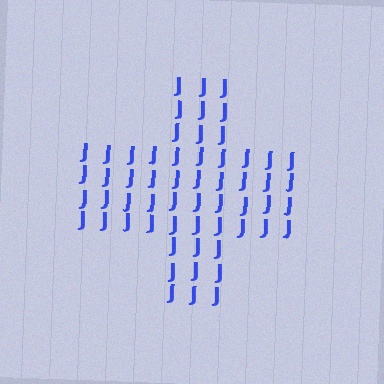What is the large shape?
The large shape is a cross.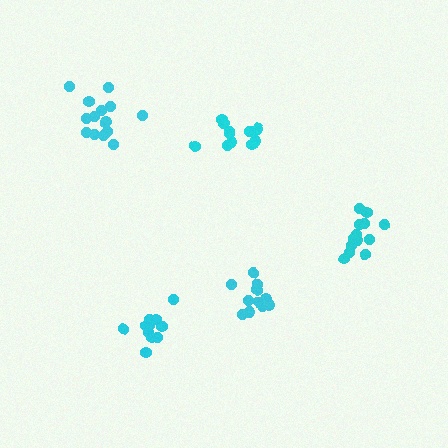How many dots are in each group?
Group 1: 15 dots, Group 2: 11 dots, Group 3: 11 dots, Group 4: 12 dots, Group 5: 13 dots (62 total).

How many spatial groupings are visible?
There are 5 spatial groupings.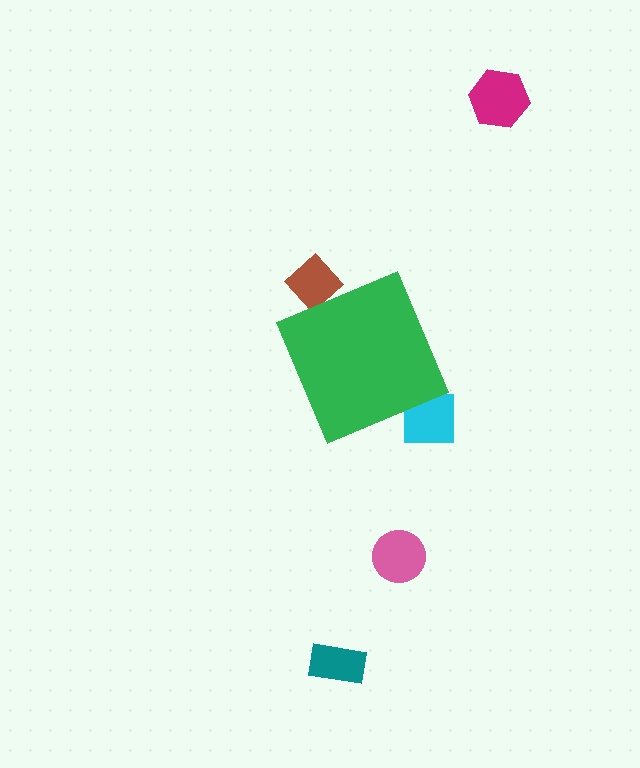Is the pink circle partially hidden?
No, the pink circle is fully visible.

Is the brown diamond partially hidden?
Yes, the brown diamond is partially hidden behind the green diamond.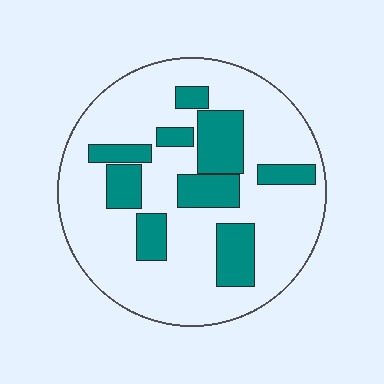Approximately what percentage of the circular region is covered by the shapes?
Approximately 25%.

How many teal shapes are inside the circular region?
9.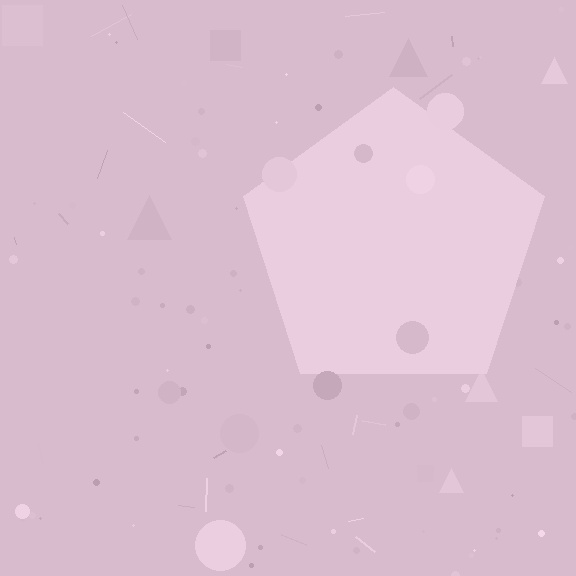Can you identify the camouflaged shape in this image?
The camouflaged shape is a pentagon.